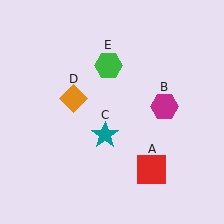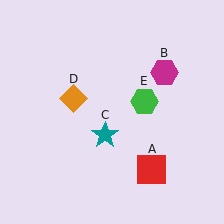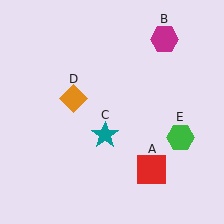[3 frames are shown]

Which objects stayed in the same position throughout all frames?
Red square (object A) and teal star (object C) and orange diamond (object D) remained stationary.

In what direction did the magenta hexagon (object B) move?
The magenta hexagon (object B) moved up.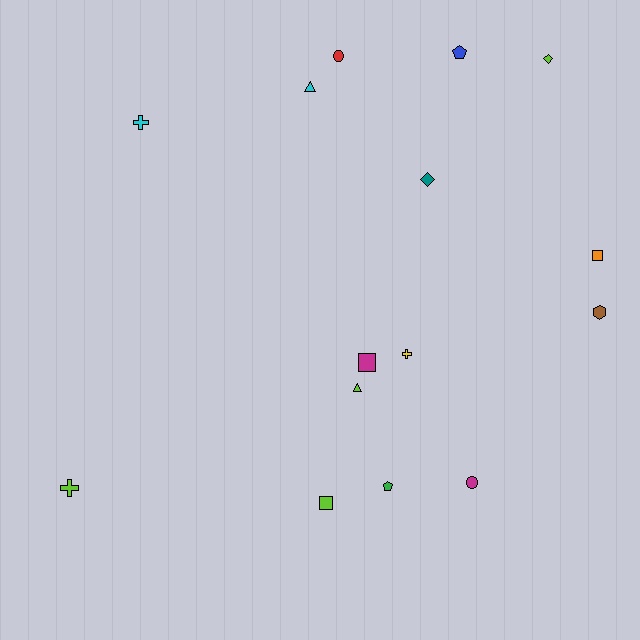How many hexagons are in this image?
There is 1 hexagon.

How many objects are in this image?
There are 15 objects.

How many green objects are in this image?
There is 1 green object.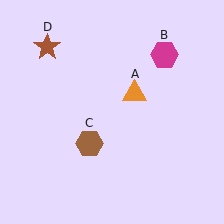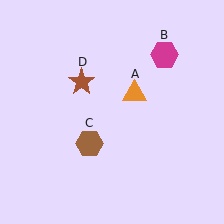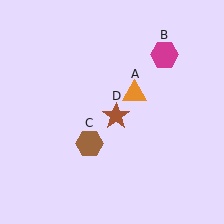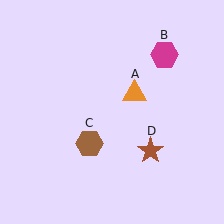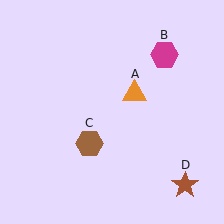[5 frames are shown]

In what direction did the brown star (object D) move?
The brown star (object D) moved down and to the right.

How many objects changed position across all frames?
1 object changed position: brown star (object D).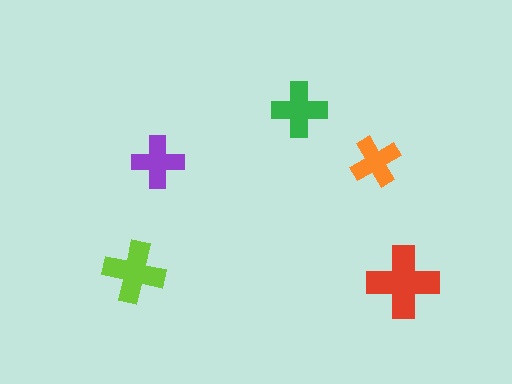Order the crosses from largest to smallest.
the red one, the lime one, the green one, the purple one, the orange one.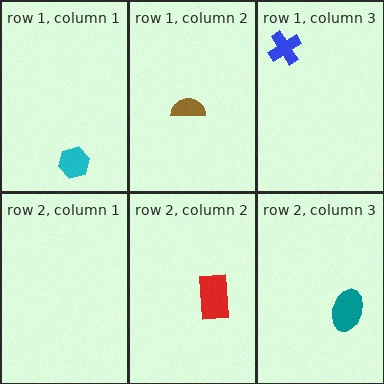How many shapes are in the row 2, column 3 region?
1.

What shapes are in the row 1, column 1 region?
The cyan hexagon.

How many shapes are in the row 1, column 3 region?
1.